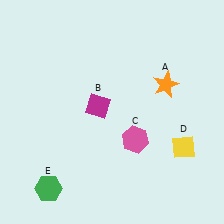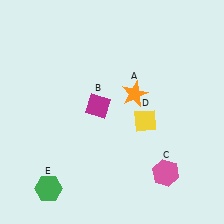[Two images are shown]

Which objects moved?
The objects that moved are: the orange star (A), the pink hexagon (C), the yellow diamond (D).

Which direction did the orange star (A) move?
The orange star (A) moved left.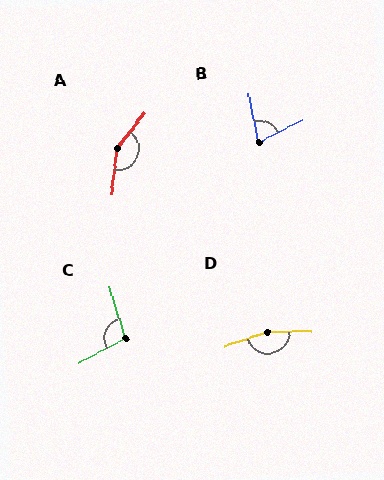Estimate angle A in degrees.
Approximately 149 degrees.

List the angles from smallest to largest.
B (74°), C (101°), A (149°), D (163°).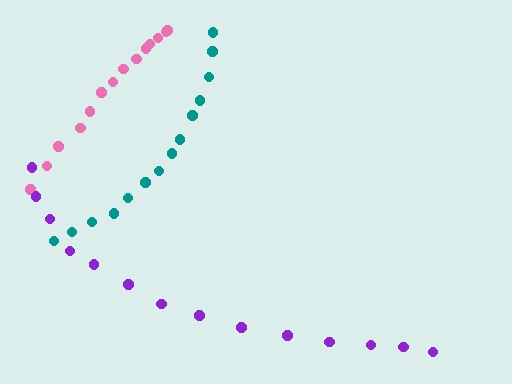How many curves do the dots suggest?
There are 3 distinct paths.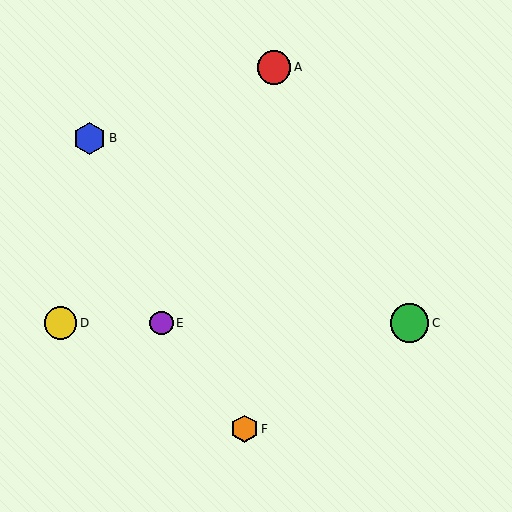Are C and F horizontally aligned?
No, C is at y≈323 and F is at y≈429.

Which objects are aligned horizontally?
Objects C, D, E are aligned horizontally.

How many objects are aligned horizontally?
3 objects (C, D, E) are aligned horizontally.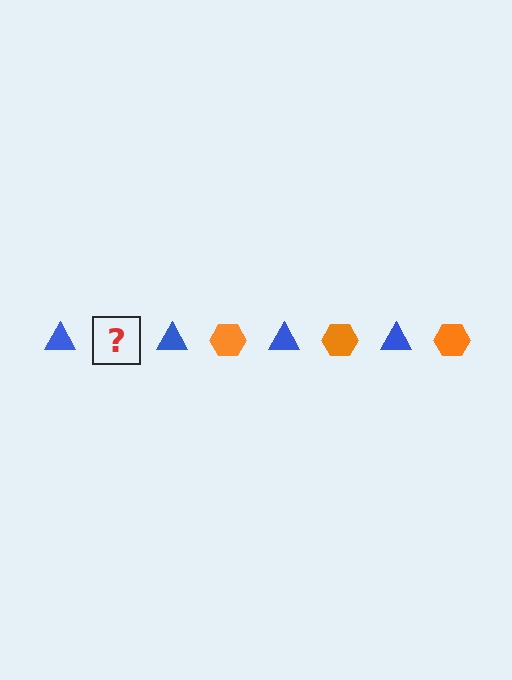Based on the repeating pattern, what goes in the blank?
The blank should be an orange hexagon.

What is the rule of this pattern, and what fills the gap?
The rule is that the pattern alternates between blue triangle and orange hexagon. The gap should be filled with an orange hexagon.